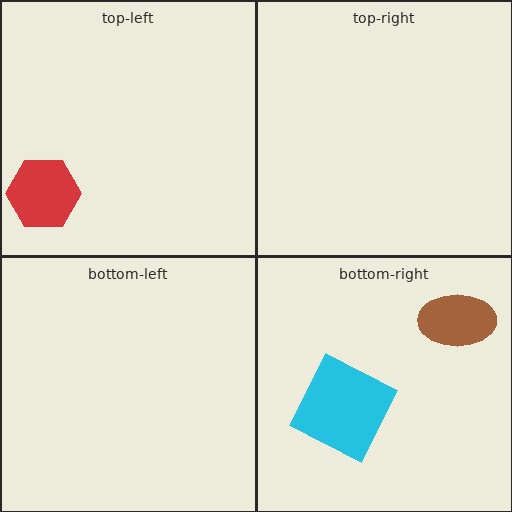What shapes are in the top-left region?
The red hexagon.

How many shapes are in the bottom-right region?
2.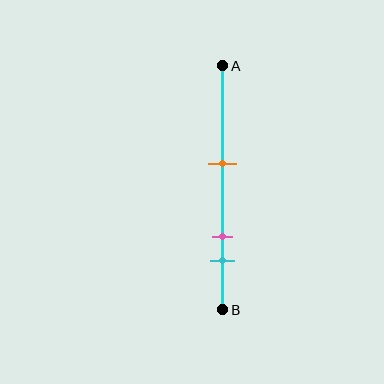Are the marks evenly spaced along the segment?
No, the marks are not evenly spaced.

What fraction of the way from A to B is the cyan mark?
The cyan mark is approximately 80% (0.8) of the way from A to B.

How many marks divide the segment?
There are 3 marks dividing the segment.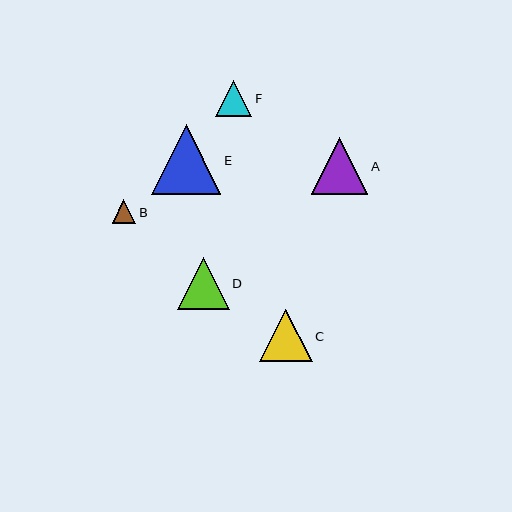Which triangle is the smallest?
Triangle B is the smallest with a size of approximately 23 pixels.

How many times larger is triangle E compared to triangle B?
Triangle E is approximately 3.0 times the size of triangle B.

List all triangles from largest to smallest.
From largest to smallest: E, A, C, D, F, B.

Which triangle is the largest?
Triangle E is the largest with a size of approximately 69 pixels.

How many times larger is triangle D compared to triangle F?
Triangle D is approximately 1.4 times the size of triangle F.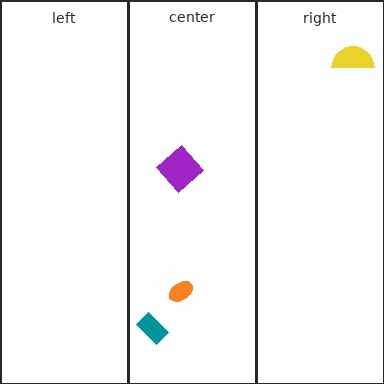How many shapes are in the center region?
3.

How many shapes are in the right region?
1.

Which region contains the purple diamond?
The center region.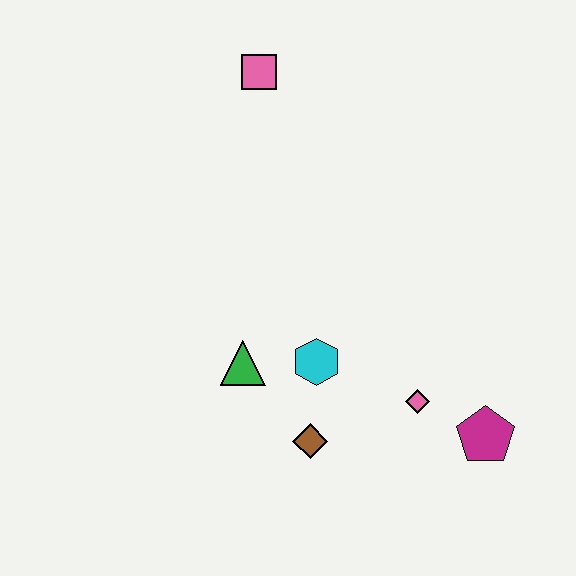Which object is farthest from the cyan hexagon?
The pink square is farthest from the cyan hexagon.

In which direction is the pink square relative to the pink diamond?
The pink square is above the pink diamond.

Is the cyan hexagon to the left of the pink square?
No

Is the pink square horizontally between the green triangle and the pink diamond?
Yes